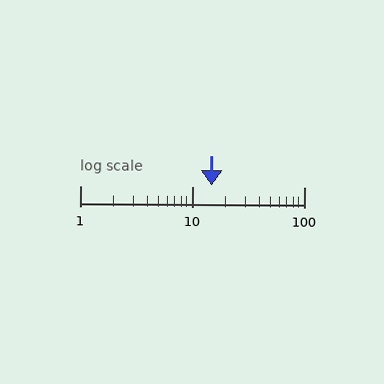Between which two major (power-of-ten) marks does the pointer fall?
The pointer is between 10 and 100.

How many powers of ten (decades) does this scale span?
The scale spans 2 decades, from 1 to 100.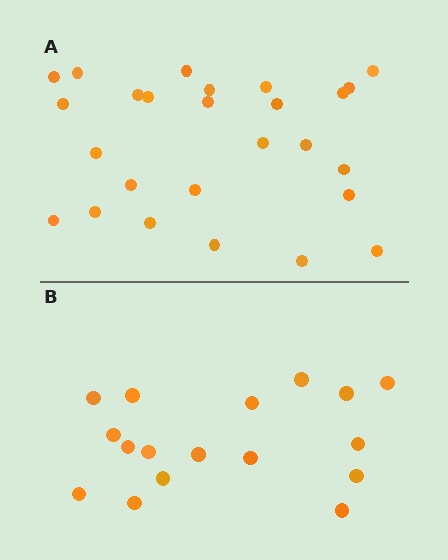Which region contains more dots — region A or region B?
Region A (the top region) has more dots.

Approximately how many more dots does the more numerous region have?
Region A has roughly 8 or so more dots than region B.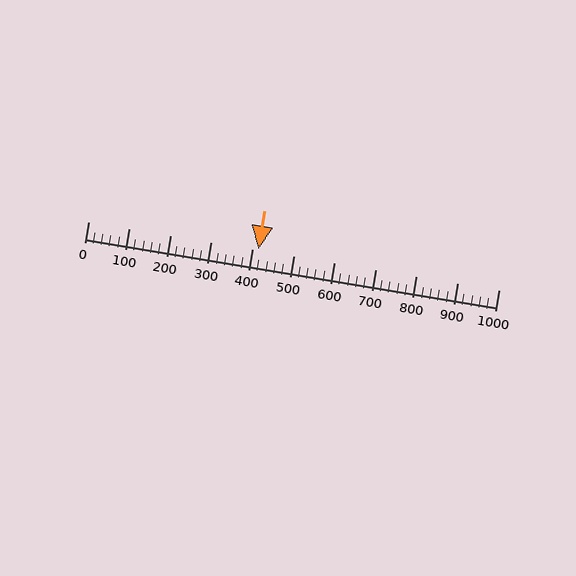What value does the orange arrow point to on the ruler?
The orange arrow points to approximately 414.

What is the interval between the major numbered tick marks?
The major tick marks are spaced 100 units apart.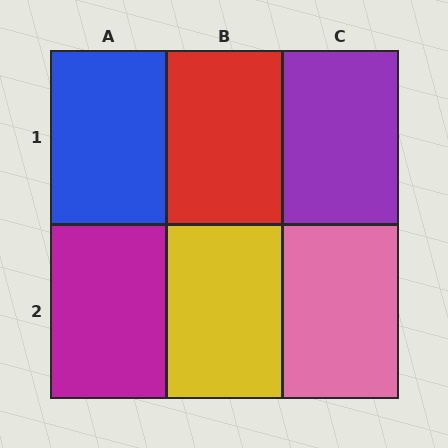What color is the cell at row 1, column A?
Blue.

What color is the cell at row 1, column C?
Purple.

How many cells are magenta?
1 cell is magenta.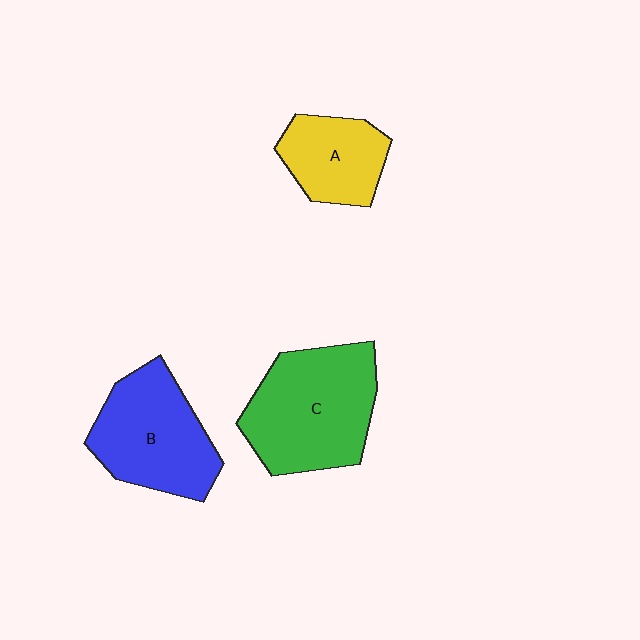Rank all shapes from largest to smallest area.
From largest to smallest: C (green), B (blue), A (yellow).